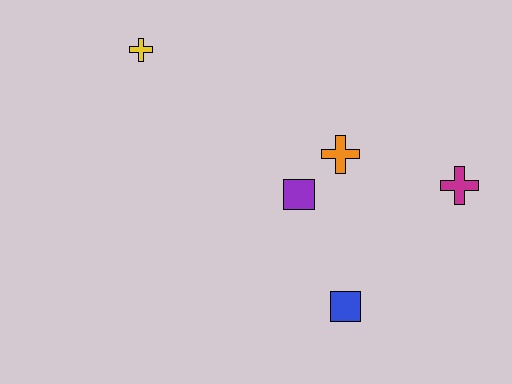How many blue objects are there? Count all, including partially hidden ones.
There is 1 blue object.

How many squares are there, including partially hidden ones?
There are 2 squares.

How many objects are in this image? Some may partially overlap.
There are 5 objects.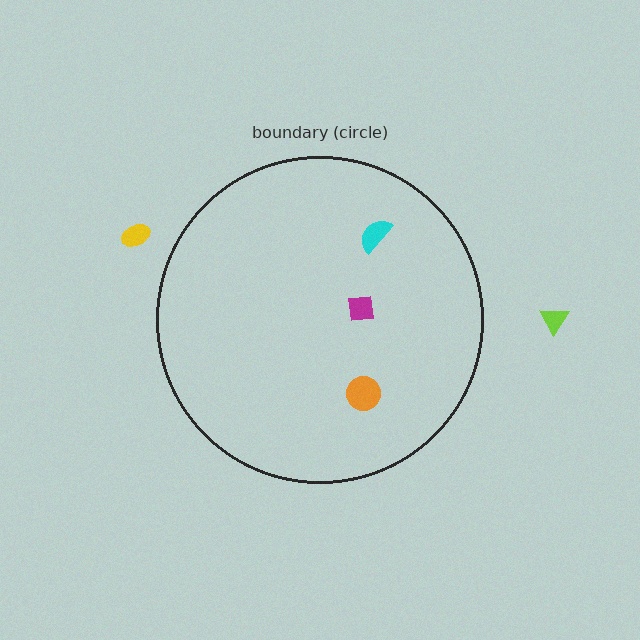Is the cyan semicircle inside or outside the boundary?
Inside.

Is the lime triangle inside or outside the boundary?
Outside.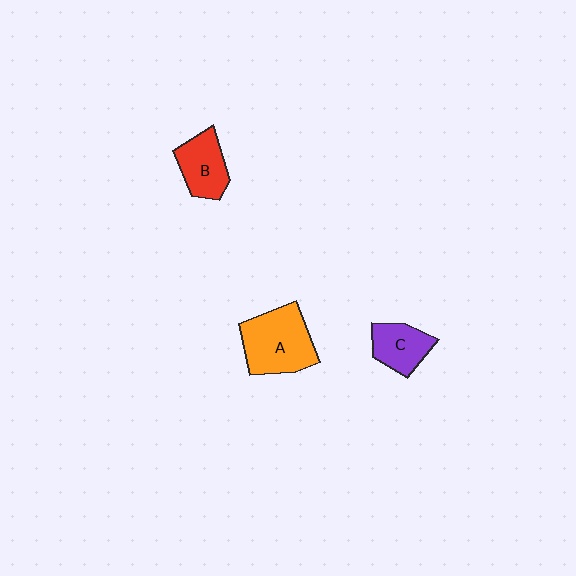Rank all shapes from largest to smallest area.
From largest to smallest: A (orange), B (red), C (purple).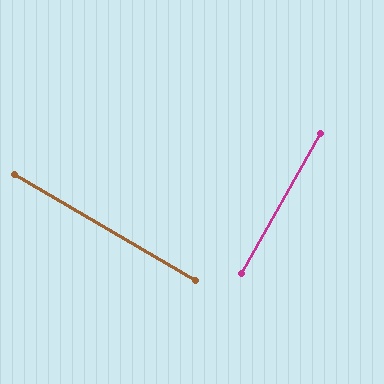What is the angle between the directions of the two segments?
Approximately 89 degrees.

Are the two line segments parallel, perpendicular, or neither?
Perpendicular — they meet at approximately 89°.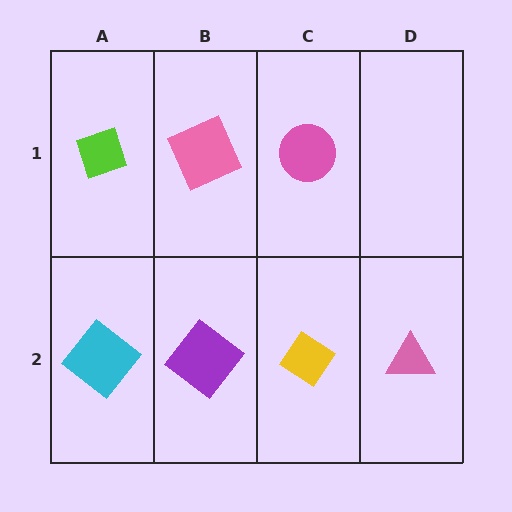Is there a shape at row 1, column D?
No, that cell is empty.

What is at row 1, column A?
A lime diamond.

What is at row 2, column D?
A pink triangle.